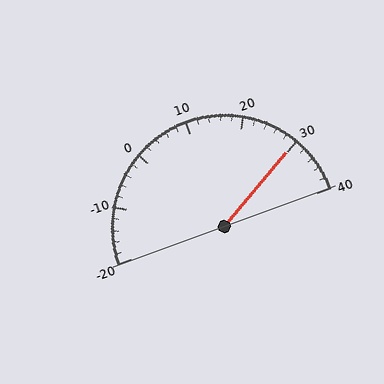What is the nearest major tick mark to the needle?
The nearest major tick mark is 30.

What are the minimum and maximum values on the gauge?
The gauge ranges from -20 to 40.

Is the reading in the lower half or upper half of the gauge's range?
The reading is in the upper half of the range (-20 to 40).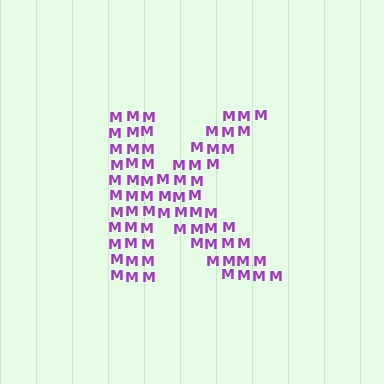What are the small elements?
The small elements are letter M's.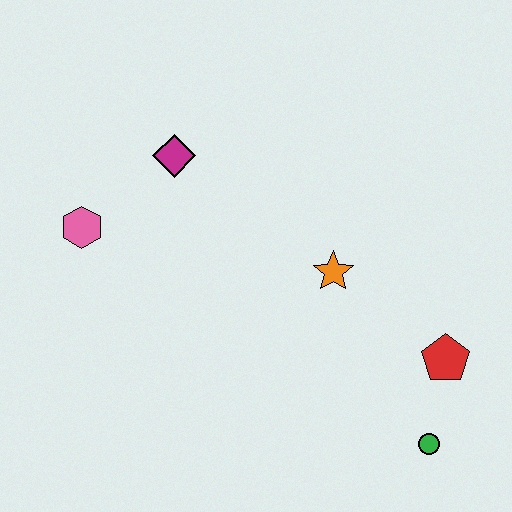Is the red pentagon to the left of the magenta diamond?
No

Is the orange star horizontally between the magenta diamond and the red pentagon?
Yes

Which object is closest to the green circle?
The red pentagon is closest to the green circle.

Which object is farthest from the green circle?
The pink hexagon is farthest from the green circle.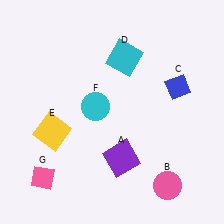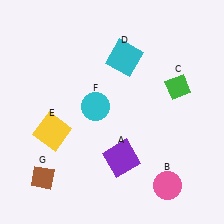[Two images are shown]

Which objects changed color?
C changed from blue to green. G changed from pink to brown.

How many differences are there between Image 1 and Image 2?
There are 2 differences between the two images.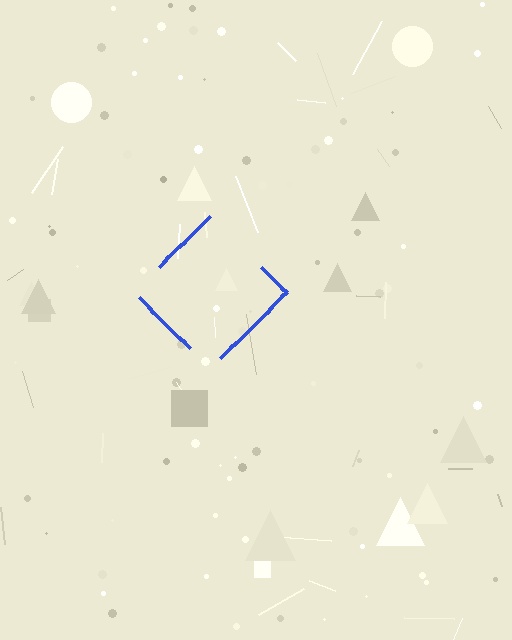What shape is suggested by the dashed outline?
The dashed outline suggests a diamond.